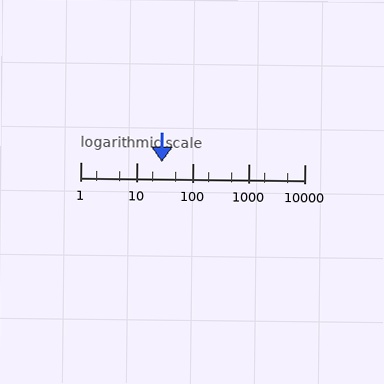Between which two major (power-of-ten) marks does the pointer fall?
The pointer is between 10 and 100.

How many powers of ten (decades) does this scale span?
The scale spans 4 decades, from 1 to 10000.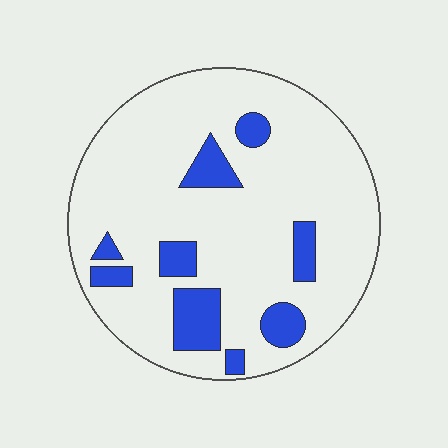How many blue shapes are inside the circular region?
9.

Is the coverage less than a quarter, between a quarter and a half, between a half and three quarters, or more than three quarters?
Less than a quarter.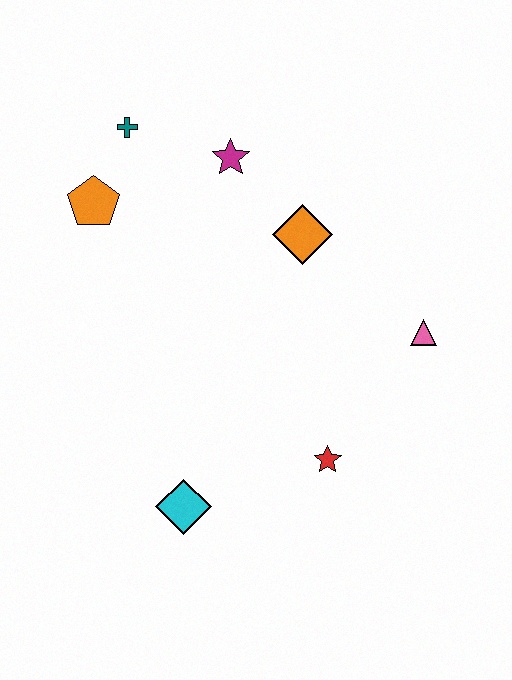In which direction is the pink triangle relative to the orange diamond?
The pink triangle is to the right of the orange diamond.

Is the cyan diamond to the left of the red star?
Yes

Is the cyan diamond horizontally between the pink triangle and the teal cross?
Yes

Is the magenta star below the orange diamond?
No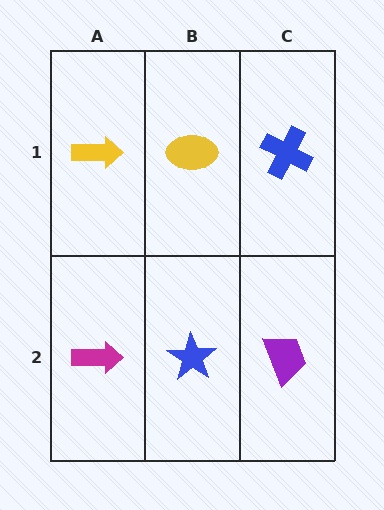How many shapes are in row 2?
3 shapes.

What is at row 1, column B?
A yellow ellipse.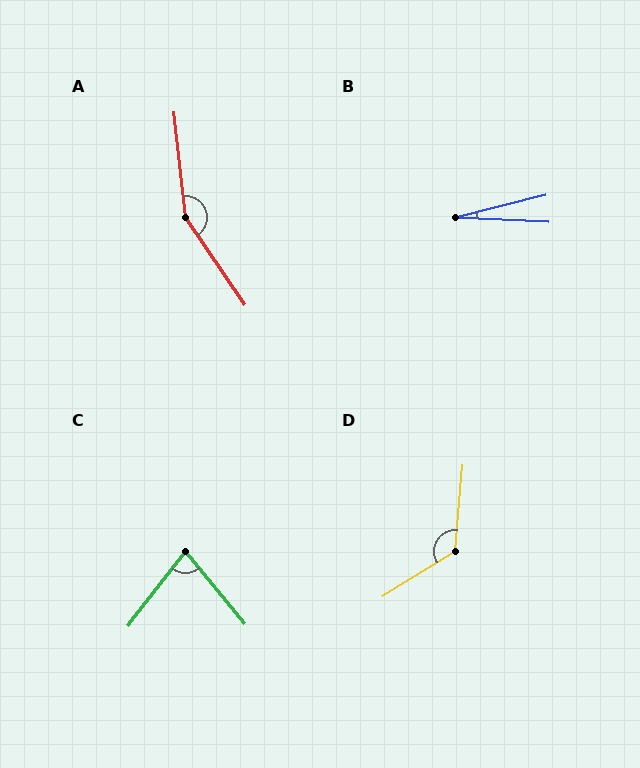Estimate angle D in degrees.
Approximately 127 degrees.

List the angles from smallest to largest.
B (17°), C (78°), D (127°), A (152°).